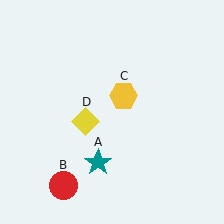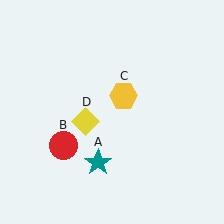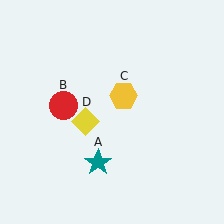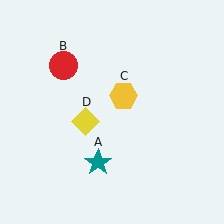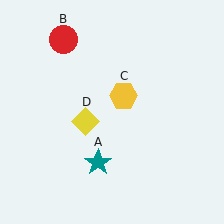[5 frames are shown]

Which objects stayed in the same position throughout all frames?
Teal star (object A) and yellow hexagon (object C) and yellow diamond (object D) remained stationary.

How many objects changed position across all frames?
1 object changed position: red circle (object B).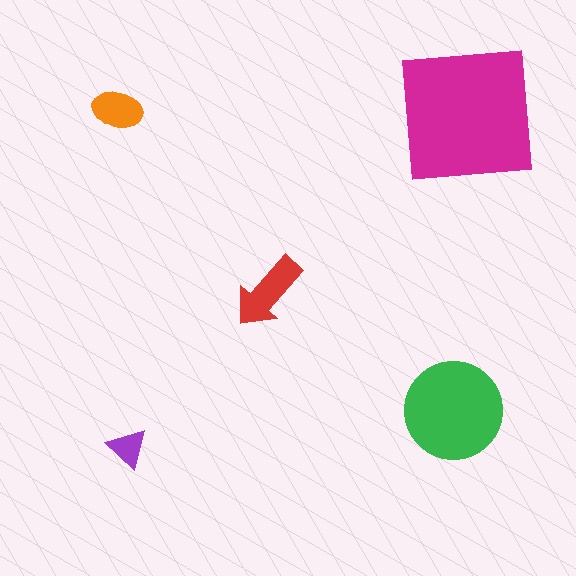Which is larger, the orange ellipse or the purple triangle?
The orange ellipse.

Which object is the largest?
The magenta square.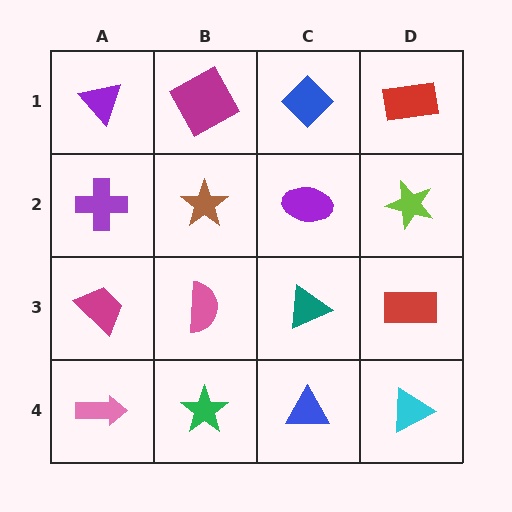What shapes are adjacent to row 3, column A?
A purple cross (row 2, column A), a pink arrow (row 4, column A), a pink semicircle (row 3, column B).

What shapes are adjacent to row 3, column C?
A purple ellipse (row 2, column C), a blue triangle (row 4, column C), a pink semicircle (row 3, column B), a red rectangle (row 3, column D).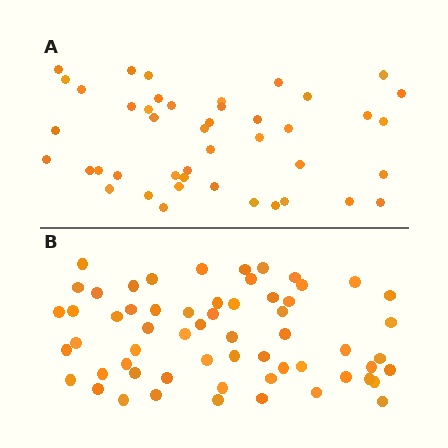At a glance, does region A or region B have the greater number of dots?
Region B (the bottom region) has more dots.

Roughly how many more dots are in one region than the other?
Region B has approximately 15 more dots than region A.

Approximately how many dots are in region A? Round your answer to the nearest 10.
About 40 dots. (The exact count is 44, which rounds to 40.)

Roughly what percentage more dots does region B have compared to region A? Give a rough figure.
About 35% more.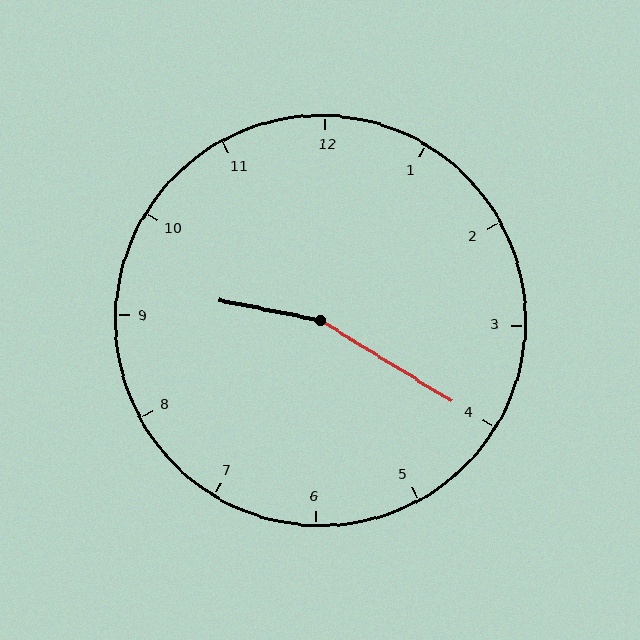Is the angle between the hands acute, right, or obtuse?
It is obtuse.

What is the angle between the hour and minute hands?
Approximately 160 degrees.